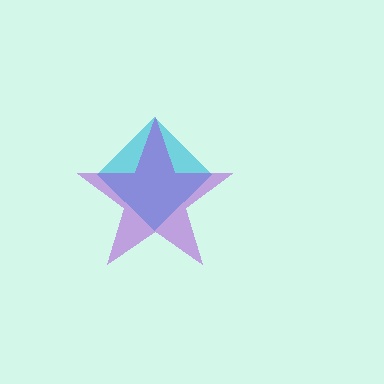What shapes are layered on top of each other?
The layered shapes are: a cyan diamond, a purple star.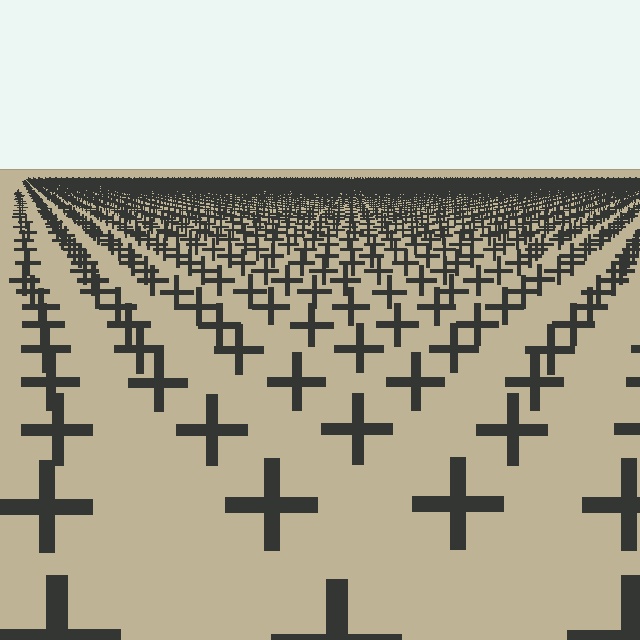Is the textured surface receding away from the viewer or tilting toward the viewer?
The surface is receding away from the viewer. Texture elements get smaller and denser toward the top.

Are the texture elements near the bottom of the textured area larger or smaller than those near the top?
Larger. Near the bottom, elements are closer to the viewer and appear at a bigger on-screen size.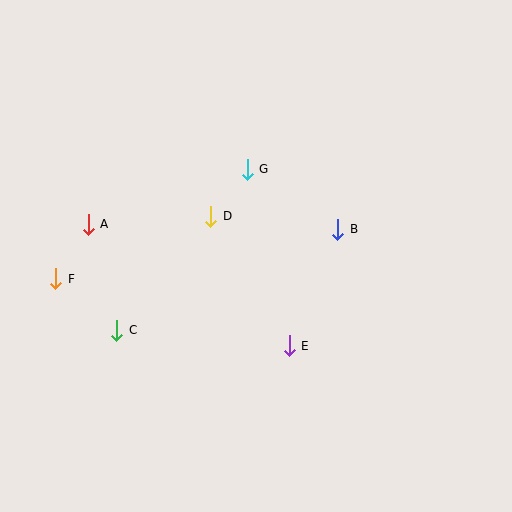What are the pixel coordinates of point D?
Point D is at (211, 216).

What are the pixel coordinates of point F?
Point F is at (56, 279).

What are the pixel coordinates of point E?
Point E is at (289, 346).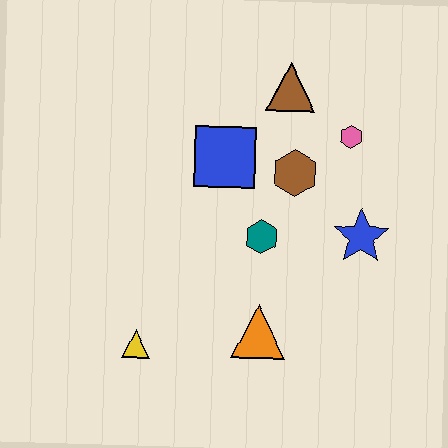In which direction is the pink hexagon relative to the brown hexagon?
The pink hexagon is to the right of the brown hexagon.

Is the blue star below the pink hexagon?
Yes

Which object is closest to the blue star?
The brown hexagon is closest to the blue star.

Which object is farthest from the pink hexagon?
The yellow triangle is farthest from the pink hexagon.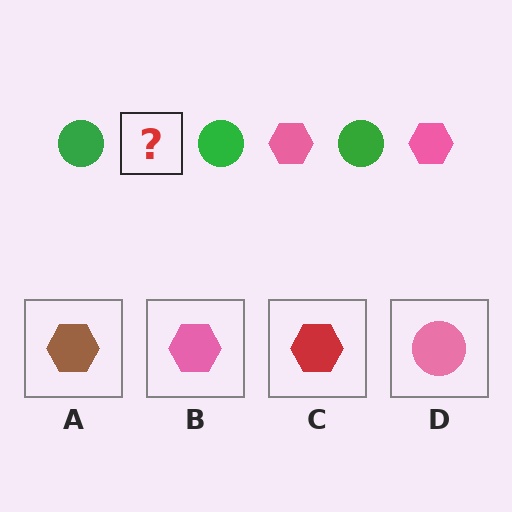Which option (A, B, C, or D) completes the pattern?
B.